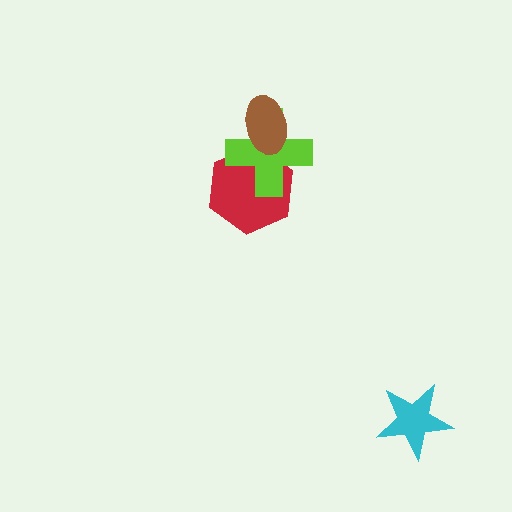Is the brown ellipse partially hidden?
No, no other shape covers it.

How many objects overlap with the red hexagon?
2 objects overlap with the red hexagon.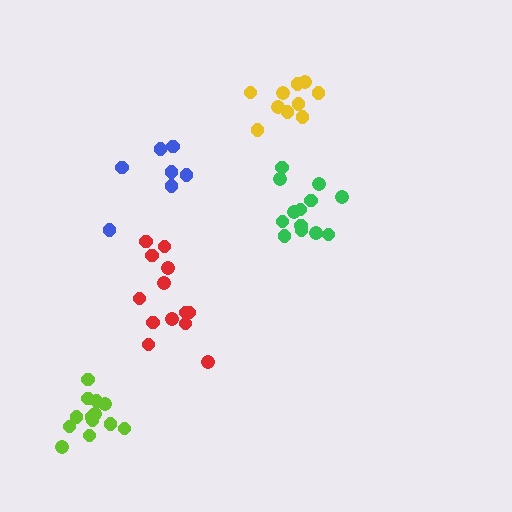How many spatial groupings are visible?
There are 5 spatial groupings.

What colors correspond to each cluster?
The clusters are colored: green, lime, blue, yellow, red.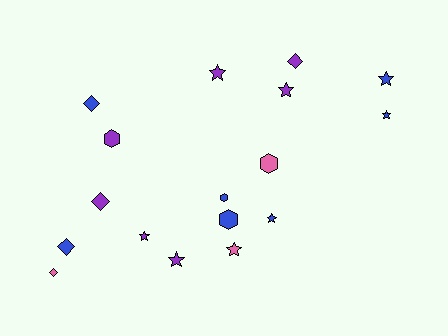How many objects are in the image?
There are 17 objects.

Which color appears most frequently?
Purple, with 7 objects.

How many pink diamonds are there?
There is 1 pink diamond.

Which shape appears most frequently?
Star, with 8 objects.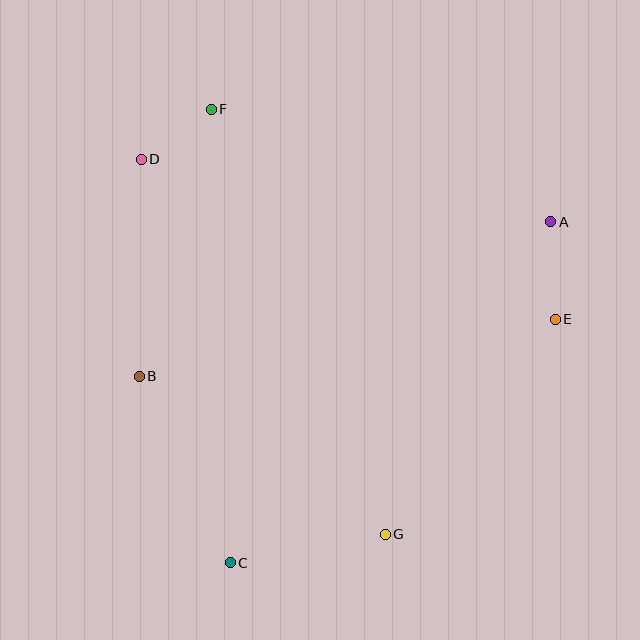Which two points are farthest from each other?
Points A and C are farthest from each other.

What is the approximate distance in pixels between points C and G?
The distance between C and G is approximately 158 pixels.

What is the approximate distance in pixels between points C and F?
The distance between C and F is approximately 454 pixels.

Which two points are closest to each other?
Points D and F are closest to each other.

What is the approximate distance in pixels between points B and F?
The distance between B and F is approximately 277 pixels.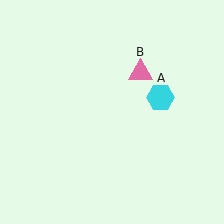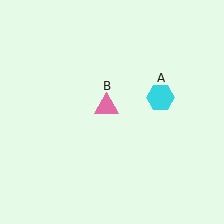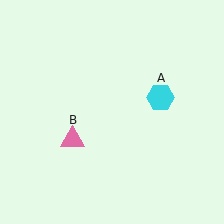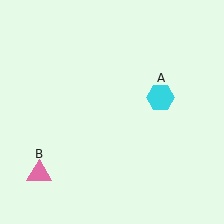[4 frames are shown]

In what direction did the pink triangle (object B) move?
The pink triangle (object B) moved down and to the left.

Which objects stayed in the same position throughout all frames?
Cyan hexagon (object A) remained stationary.